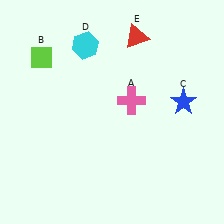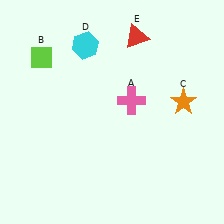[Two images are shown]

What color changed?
The star (C) changed from blue in Image 1 to orange in Image 2.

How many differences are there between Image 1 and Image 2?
There is 1 difference between the two images.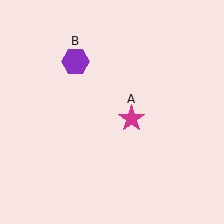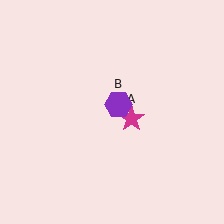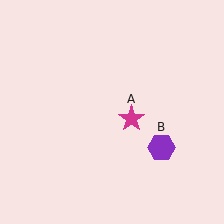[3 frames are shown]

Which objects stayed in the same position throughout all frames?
Magenta star (object A) remained stationary.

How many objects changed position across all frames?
1 object changed position: purple hexagon (object B).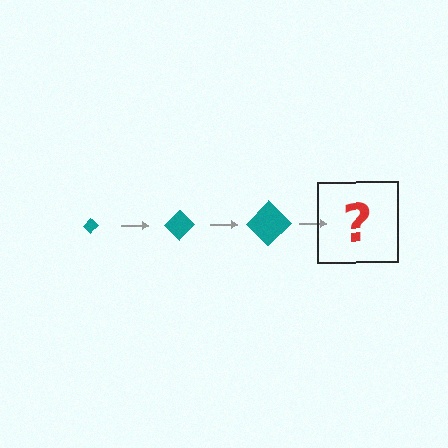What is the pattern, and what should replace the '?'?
The pattern is that the diamond gets progressively larger each step. The '?' should be a teal diamond, larger than the previous one.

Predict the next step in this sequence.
The next step is a teal diamond, larger than the previous one.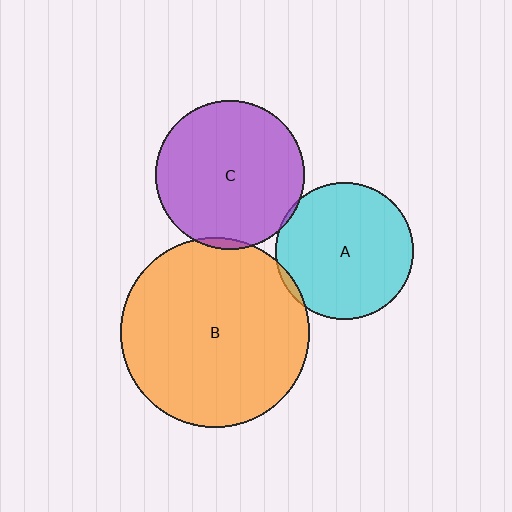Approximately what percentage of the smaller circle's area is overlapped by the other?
Approximately 5%.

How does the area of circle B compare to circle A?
Approximately 1.9 times.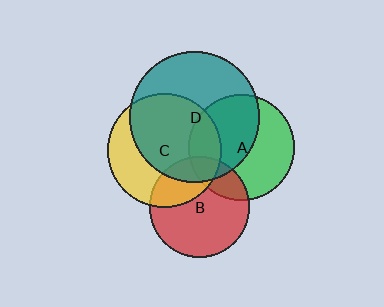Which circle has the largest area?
Circle D (teal).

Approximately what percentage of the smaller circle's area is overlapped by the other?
Approximately 30%.